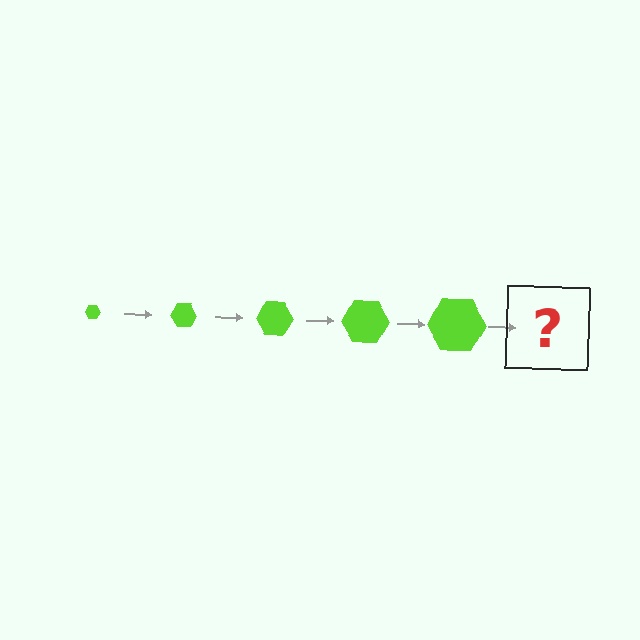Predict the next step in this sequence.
The next step is a lime hexagon, larger than the previous one.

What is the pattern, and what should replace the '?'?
The pattern is that the hexagon gets progressively larger each step. The '?' should be a lime hexagon, larger than the previous one.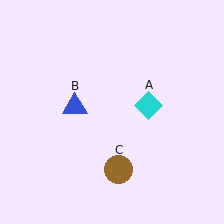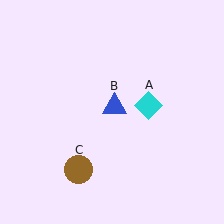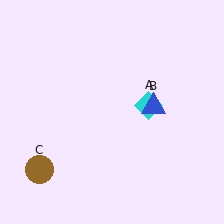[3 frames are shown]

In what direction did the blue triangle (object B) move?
The blue triangle (object B) moved right.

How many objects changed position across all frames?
2 objects changed position: blue triangle (object B), brown circle (object C).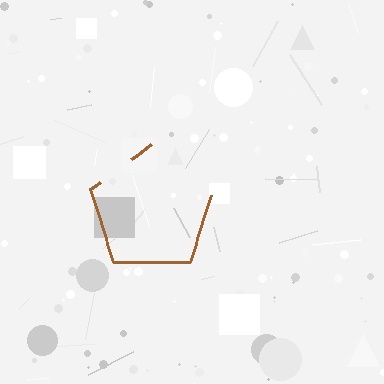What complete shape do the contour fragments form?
The contour fragments form a pentagon.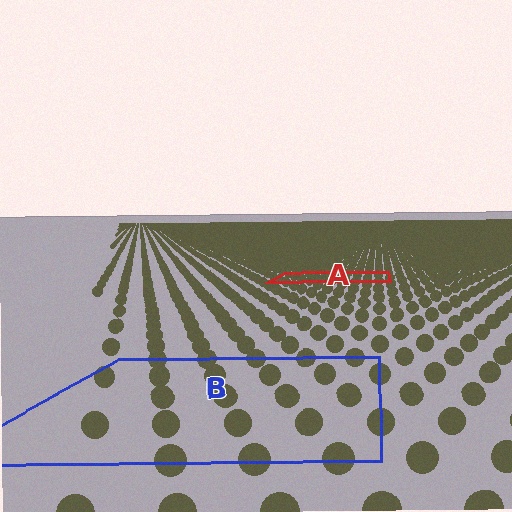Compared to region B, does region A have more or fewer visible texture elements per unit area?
Region A has more texture elements per unit area — they are packed more densely because it is farther away.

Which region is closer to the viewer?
Region B is closer. The texture elements there are larger and more spread out.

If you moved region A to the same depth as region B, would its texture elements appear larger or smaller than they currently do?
They would appear larger. At a closer depth, the same texture elements are projected at a bigger on-screen size.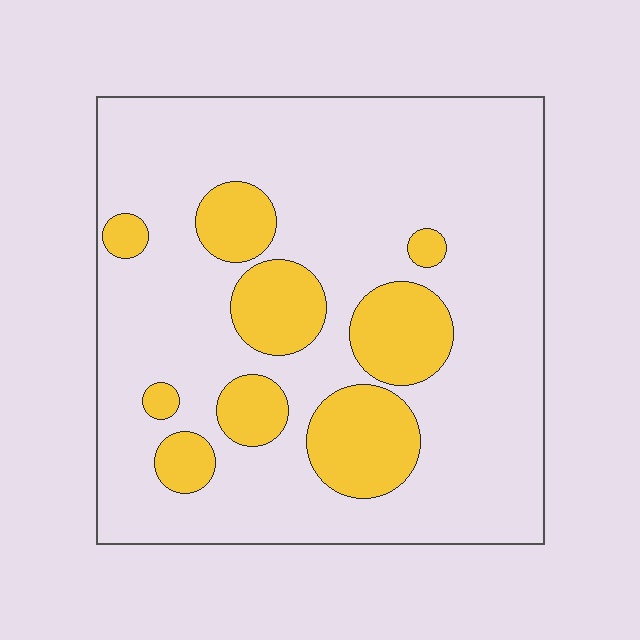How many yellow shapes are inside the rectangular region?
9.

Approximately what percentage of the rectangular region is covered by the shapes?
Approximately 20%.